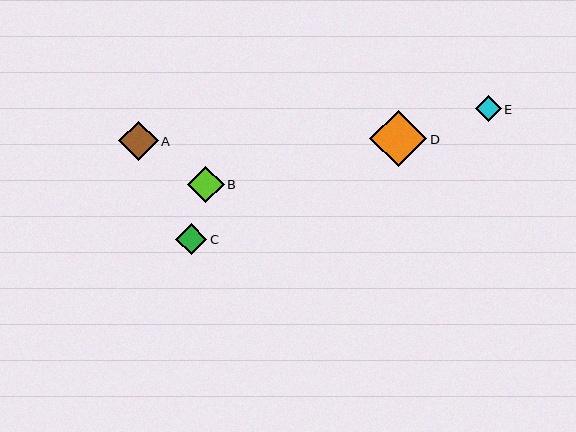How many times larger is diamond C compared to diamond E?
Diamond C is approximately 1.2 times the size of diamond E.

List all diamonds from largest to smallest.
From largest to smallest: D, A, B, C, E.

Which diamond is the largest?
Diamond D is the largest with a size of approximately 57 pixels.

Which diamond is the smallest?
Diamond E is the smallest with a size of approximately 26 pixels.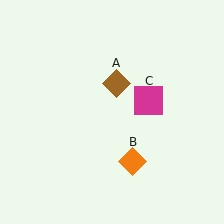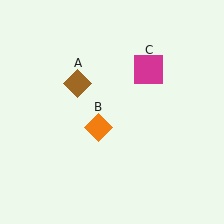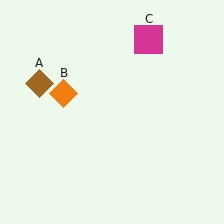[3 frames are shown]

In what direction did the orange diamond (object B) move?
The orange diamond (object B) moved up and to the left.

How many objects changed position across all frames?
3 objects changed position: brown diamond (object A), orange diamond (object B), magenta square (object C).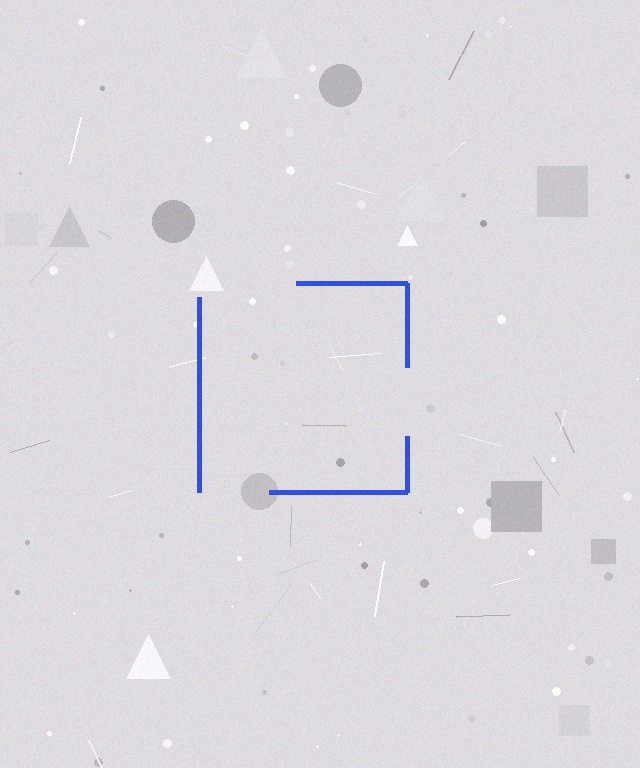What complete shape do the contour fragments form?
The contour fragments form a square.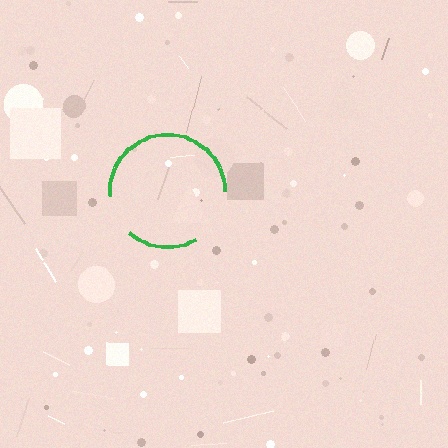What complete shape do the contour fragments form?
The contour fragments form a circle.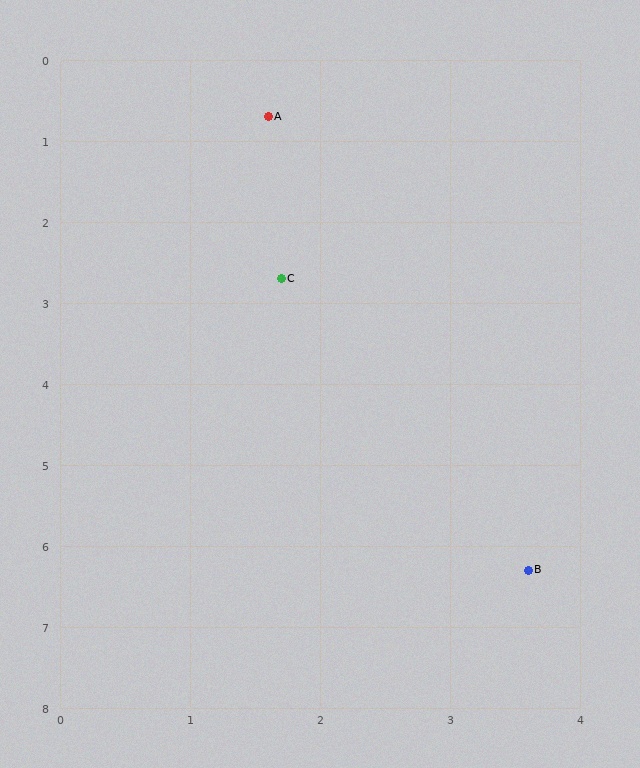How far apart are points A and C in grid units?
Points A and C are about 2.0 grid units apart.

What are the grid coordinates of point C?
Point C is at approximately (1.7, 2.7).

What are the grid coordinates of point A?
Point A is at approximately (1.6, 0.7).